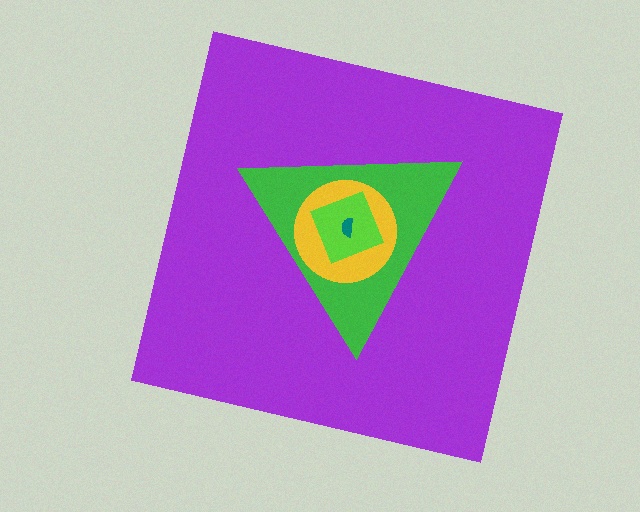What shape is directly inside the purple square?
The green triangle.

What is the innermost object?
The teal semicircle.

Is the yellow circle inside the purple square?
Yes.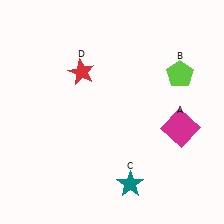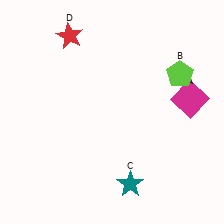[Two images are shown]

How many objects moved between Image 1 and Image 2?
2 objects moved between the two images.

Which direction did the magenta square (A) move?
The magenta square (A) moved up.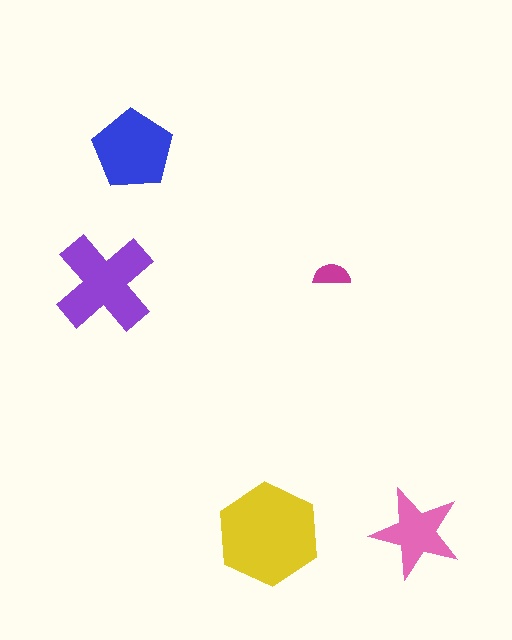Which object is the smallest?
The magenta semicircle.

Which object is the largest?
The yellow hexagon.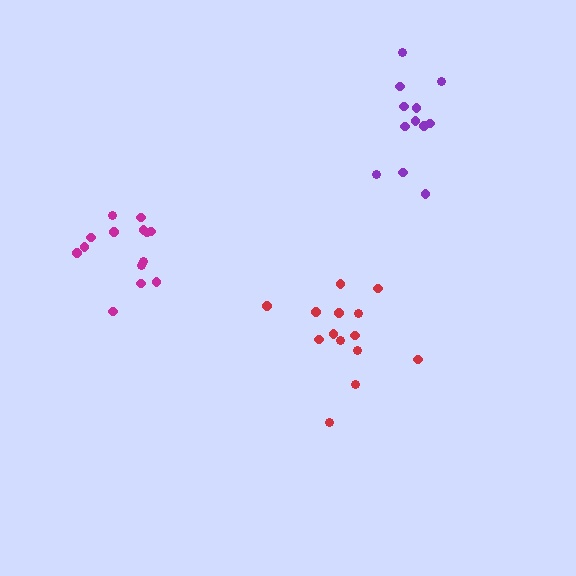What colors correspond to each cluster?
The clusters are colored: purple, red, magenta.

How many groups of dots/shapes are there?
There are 3 groups.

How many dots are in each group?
Group 1: 12 dots, Group 2: 14 dots, Group 3: 14 dots (40 total).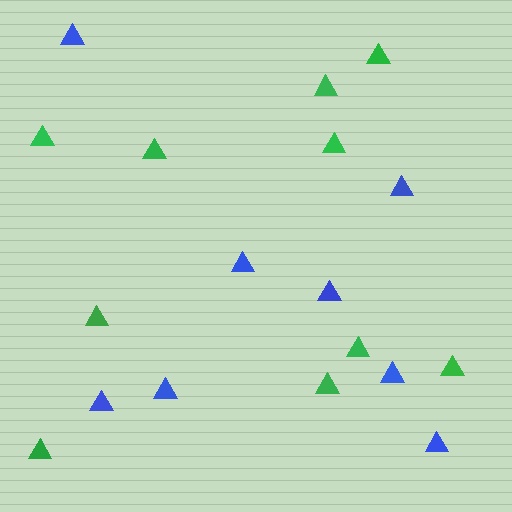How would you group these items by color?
There are 2 groups: one group of green triangles (10) and one group of blue triangles (8).